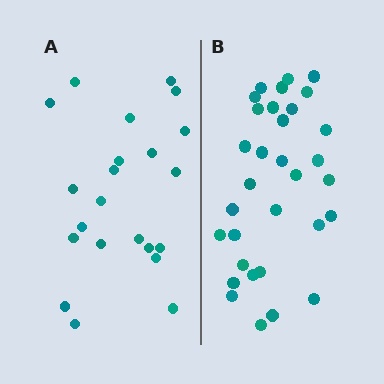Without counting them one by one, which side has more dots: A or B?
Region B (the right region) has more dots.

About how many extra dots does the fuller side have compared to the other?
Region B has roughly 10 or so more dots than region A.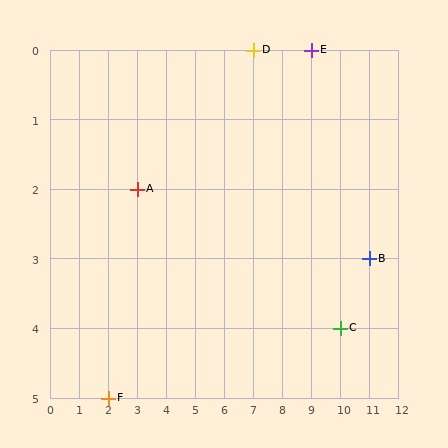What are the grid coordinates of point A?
Point A is at grid coordinates (3, 2).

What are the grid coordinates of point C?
Point C is at grid coordinates (10, 4).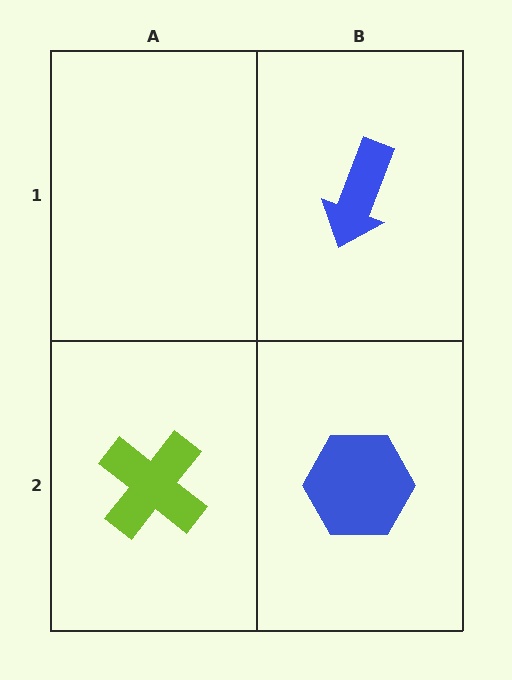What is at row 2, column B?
A blue hexagon.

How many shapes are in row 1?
1 shape.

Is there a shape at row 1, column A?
No, that cell is empty.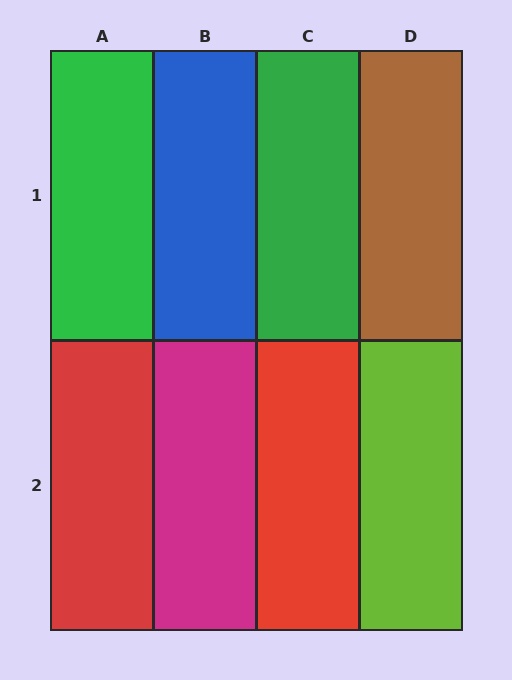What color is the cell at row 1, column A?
Green.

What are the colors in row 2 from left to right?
Red, magenta, red, lime.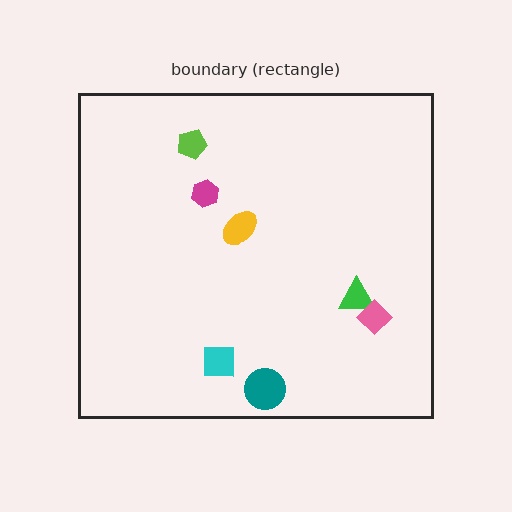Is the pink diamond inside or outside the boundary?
Inside.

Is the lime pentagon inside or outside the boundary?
Inside.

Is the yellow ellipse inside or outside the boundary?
Inside.